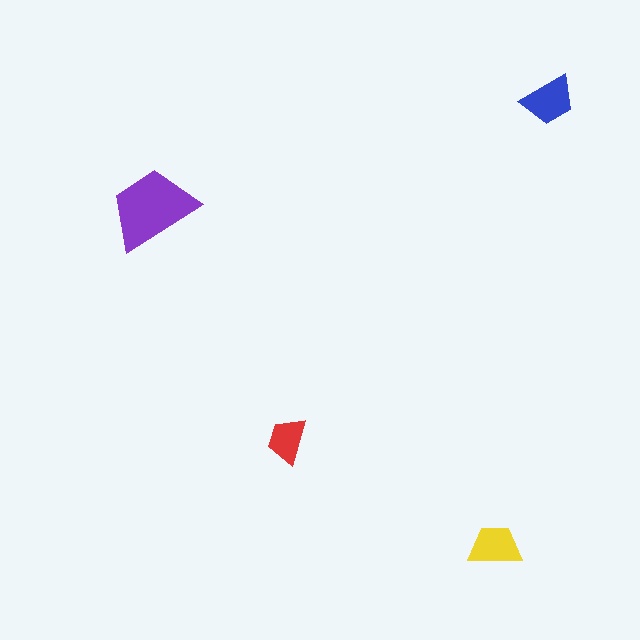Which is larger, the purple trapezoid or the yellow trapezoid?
The purple one.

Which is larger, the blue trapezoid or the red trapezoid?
The blue one.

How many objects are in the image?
There are 4 objects in the image.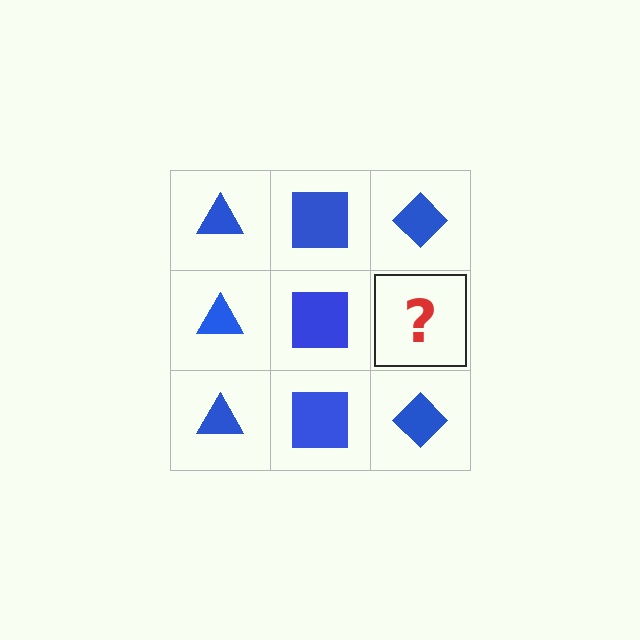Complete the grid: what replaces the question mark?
The question mark should be replaced with a blue diamond.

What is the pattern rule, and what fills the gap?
The rule is that each column has a consistent shape. The gap should be filled with a blue diamond.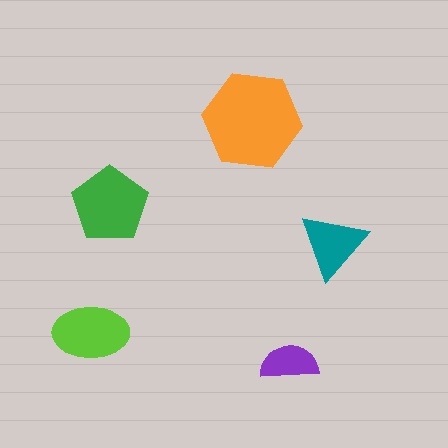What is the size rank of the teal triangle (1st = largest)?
4th.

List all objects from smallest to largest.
The purple semicircle, the teal triangle, the lime ellipse, the green pentagon, the orange hexagon.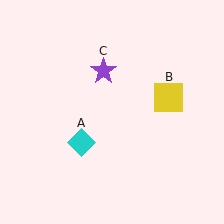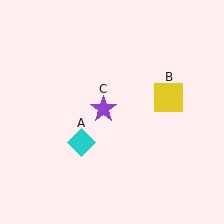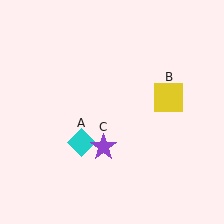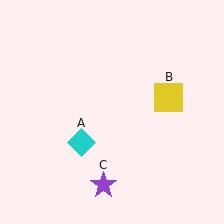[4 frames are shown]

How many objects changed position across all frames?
1 object changed position: purple star (object C).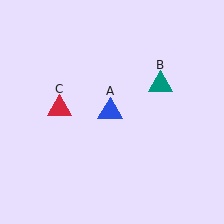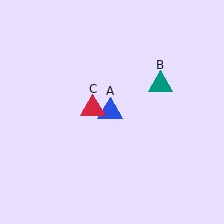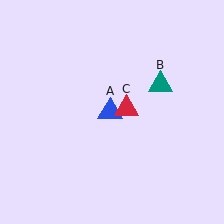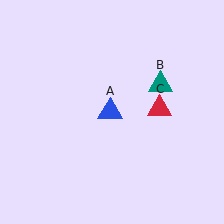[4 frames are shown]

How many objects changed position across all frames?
1 object changed position: red triangle (object C).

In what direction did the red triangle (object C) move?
The red triangle (object C) moved right.